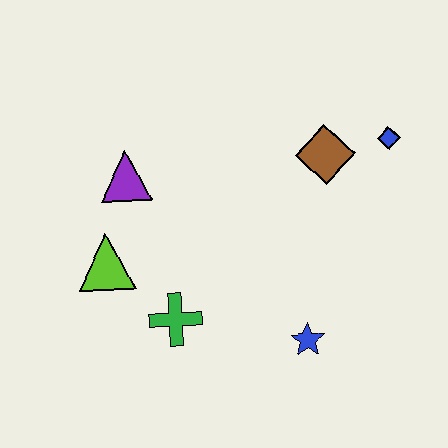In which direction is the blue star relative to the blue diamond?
The blue star is below the blue diamond.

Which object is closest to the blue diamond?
The brown diamond is closest to the blue diamond.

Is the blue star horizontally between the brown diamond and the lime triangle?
Yes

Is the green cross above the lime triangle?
No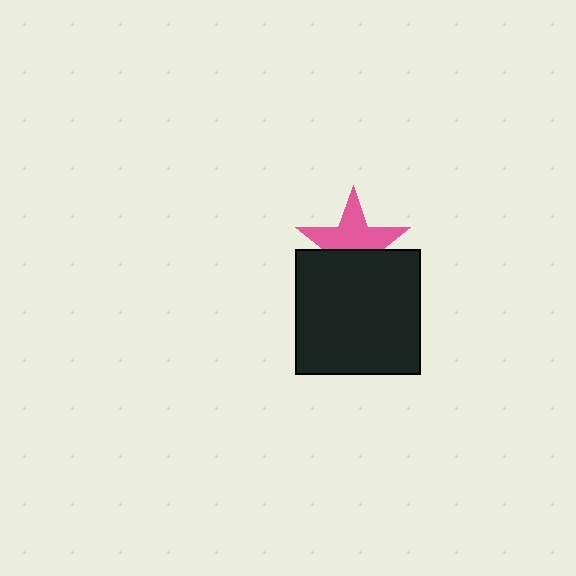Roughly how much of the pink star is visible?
About half of it is visible (roughly 57%).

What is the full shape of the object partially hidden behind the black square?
The partially hidden object is a pink star.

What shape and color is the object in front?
The object in front is a black square.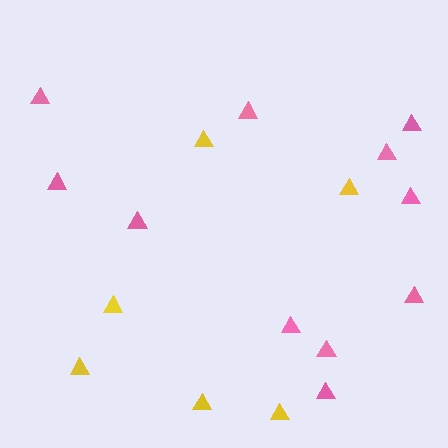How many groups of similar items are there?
There are 2 groups: one group of yellow triangles (6) and one group of pink triangles (11).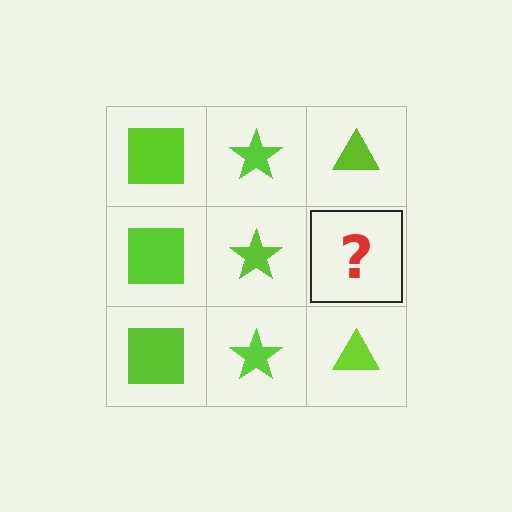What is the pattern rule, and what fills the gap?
The rule is that each column has a consistent shape. The gap should be filled with a lime triangle.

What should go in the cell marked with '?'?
The missing cell should contain a lime triangle.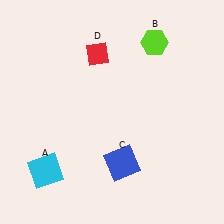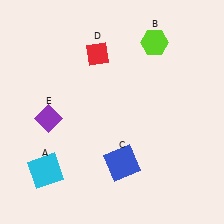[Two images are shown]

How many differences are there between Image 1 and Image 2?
There is 1 difference between the two images.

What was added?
A purple diamond (E) was added in Image 2.